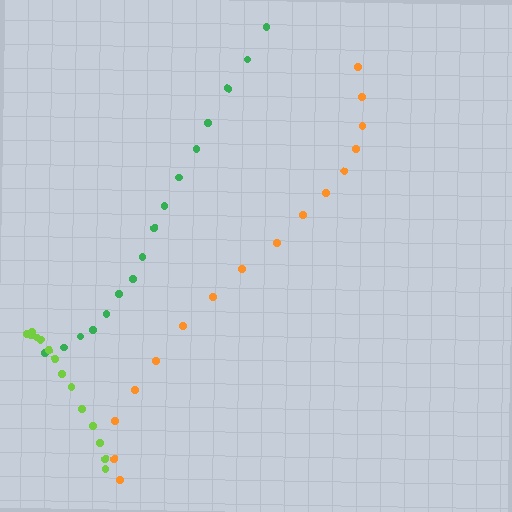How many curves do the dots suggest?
There are 3 distinct paths.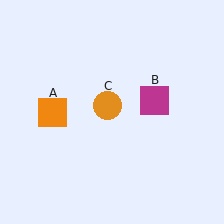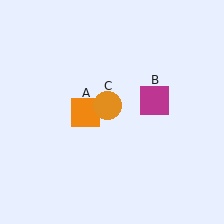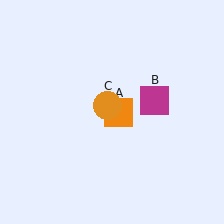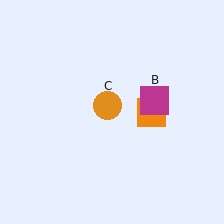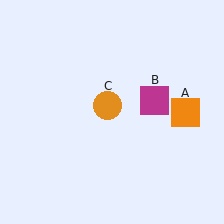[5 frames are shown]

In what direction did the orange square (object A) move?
The orange square (object A) moved right.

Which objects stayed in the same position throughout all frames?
Magenta square (object B) and orange circle (object C) remained stationary.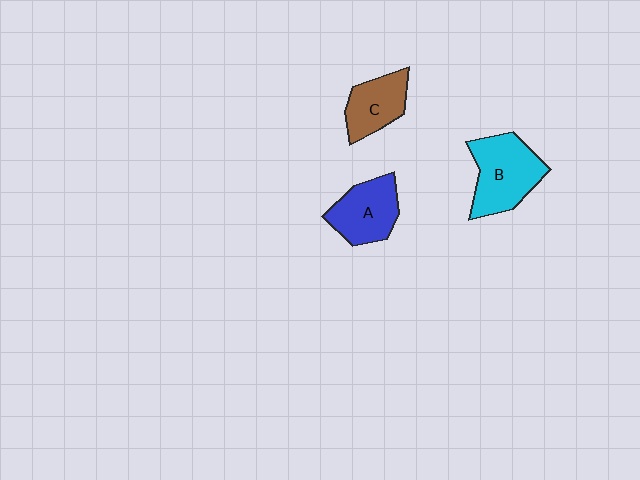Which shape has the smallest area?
Shape C (brown).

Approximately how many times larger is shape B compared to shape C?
Approximately 1.5 times.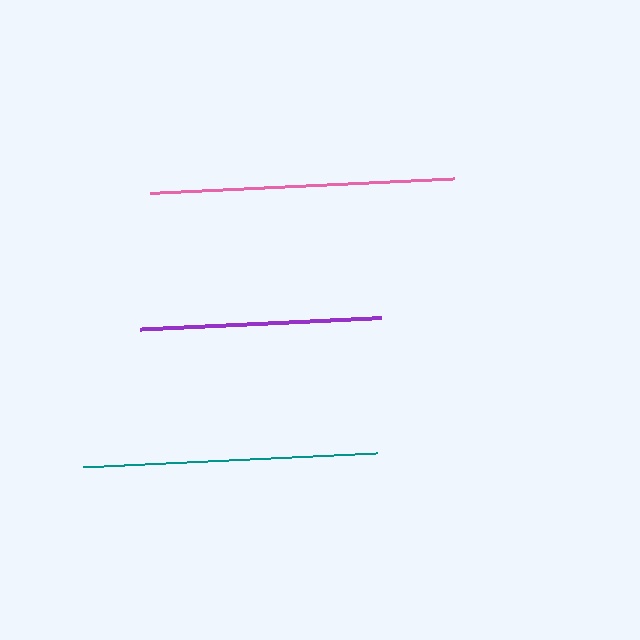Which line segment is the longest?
The pink line is the longest at approximately 305 pixels.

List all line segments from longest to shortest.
From longest to shortest: pink, teal, purple.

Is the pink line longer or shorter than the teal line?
The pink line is longer than the teal line.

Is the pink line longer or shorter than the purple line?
The pink line is longer than the purple line.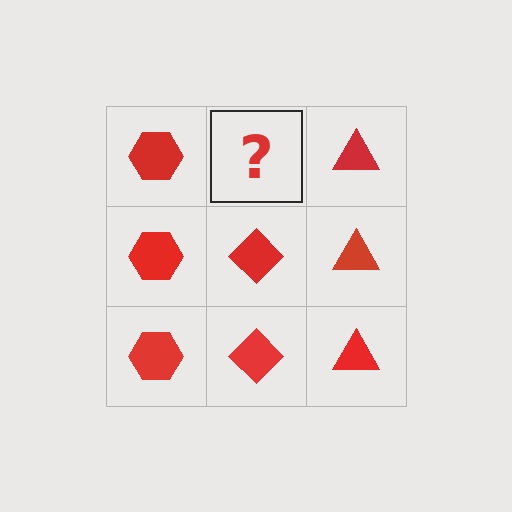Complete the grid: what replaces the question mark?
The question mark should be replaced with a red diamond.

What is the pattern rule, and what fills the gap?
The rule is that each column has a consistent shape. The gap should be filled with a red diamond.